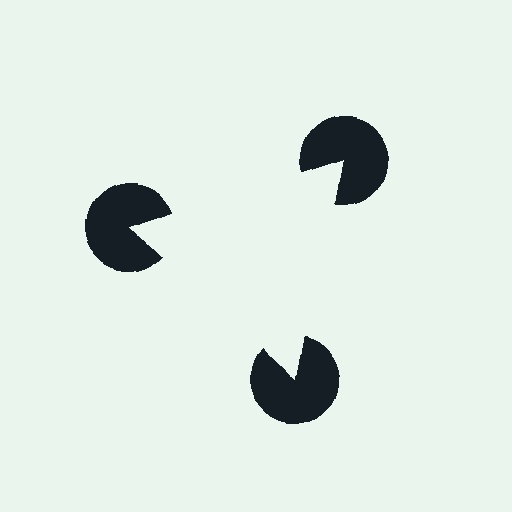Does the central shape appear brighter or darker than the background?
It typically appears slightly brighter than the background, even though no actual brightness change is drawn.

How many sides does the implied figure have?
3 sides.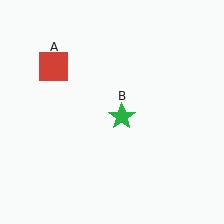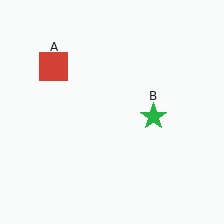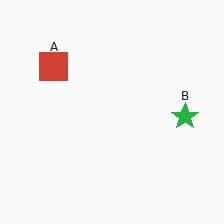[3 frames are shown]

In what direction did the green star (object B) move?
The green star (object B) moved right.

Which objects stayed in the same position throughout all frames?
Red square (object A) remained stationary.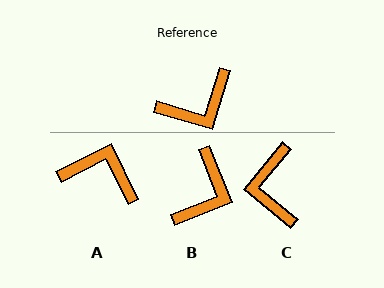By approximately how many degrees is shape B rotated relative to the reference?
Approximately 38 degrees counter-clockwise.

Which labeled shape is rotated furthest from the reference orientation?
A, about 133 degrees away.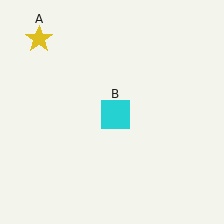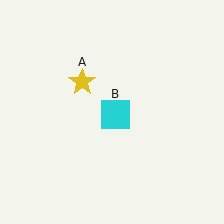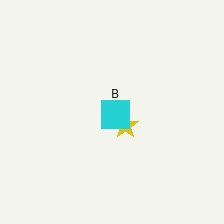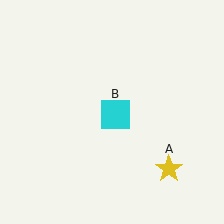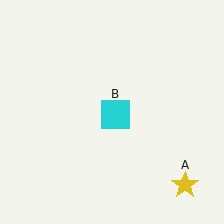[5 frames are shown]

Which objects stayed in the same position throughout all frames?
Cyan square (object B) remained stationary.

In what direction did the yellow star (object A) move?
The yellow star (object A) moved down and to the right.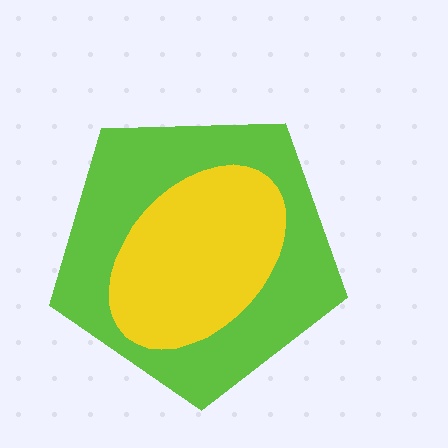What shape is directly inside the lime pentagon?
The yellow ellipse.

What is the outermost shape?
The lime pentagon.